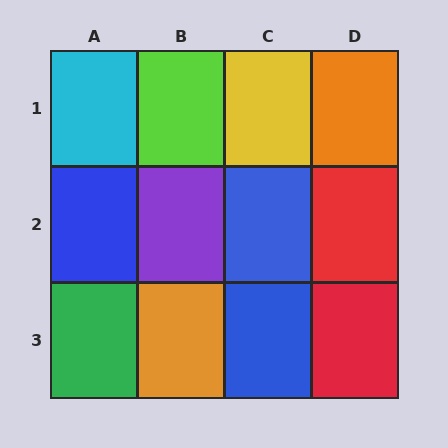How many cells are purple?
1 cell is purple.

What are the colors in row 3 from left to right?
Green, orange, blue, red.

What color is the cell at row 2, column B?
Purple.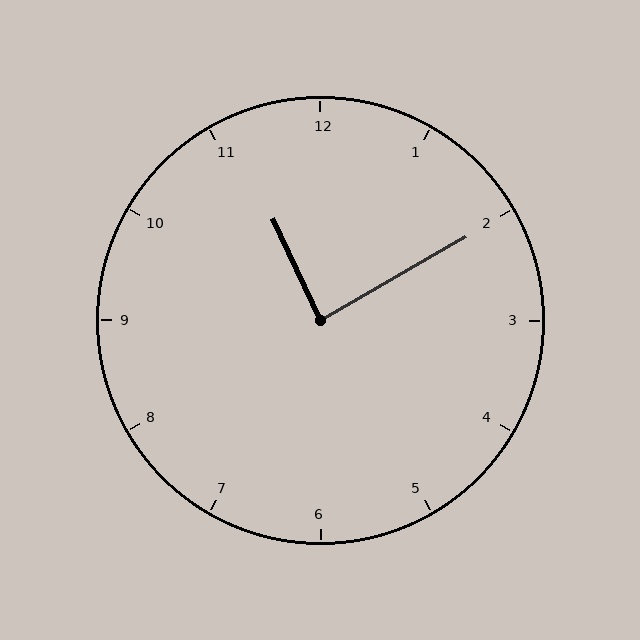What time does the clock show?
11:10.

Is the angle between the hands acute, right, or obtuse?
It is right.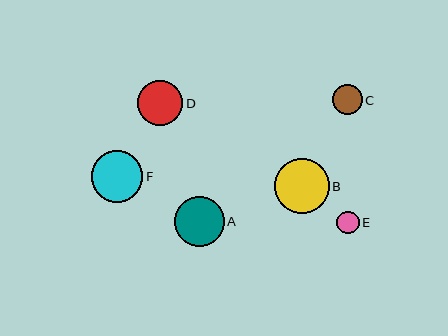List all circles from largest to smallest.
From largest to smallest: B, F, A, D, C, E.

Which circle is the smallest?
Circle E is the smallest with a size of approximately 22 pixels.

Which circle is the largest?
Circle B is the largest with a size of approximately 55 pixels.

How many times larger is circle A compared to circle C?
Circle A is approximately 1.7 times the size of circle C.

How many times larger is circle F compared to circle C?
Circle F is approximately 1.8 times the size of circle C.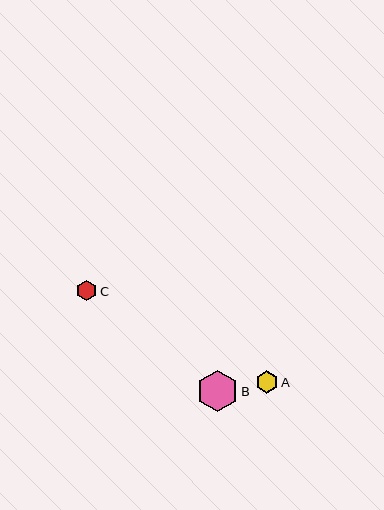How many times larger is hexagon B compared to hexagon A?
Hexagon B is approximately 1.8 times the size of hexagon A.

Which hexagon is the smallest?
Hexagon C is the smallest with a size of approximately 20 pixels.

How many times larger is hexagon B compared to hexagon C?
Hexagon B is approximately 2.0 times the size of hexagon C.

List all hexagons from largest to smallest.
From largest to smallest: B, A, C.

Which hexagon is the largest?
Hexagon B is the largest with a size of approximately 41 pixels.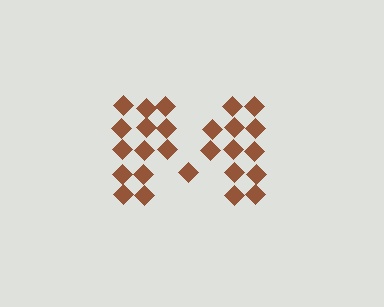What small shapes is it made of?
It is made of small diamonds.